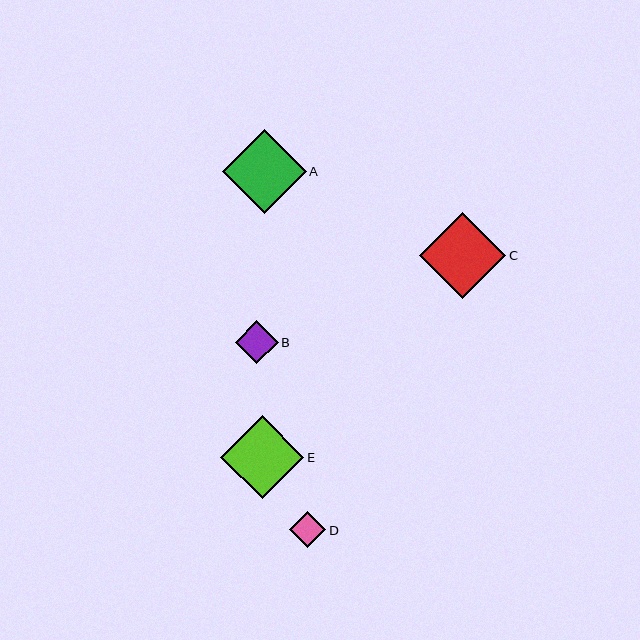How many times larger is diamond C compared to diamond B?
Diamond C is approximately 2.0 times the size of diamond B.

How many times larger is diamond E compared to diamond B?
Diamond E is approximately 1.9 times the size of diamond B.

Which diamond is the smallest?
Diamond D is the smallest with a size of approximately 36 pixels.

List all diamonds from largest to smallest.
From largest to smallest: C, A, E, B, D.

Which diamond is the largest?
Diamond C is the largest with a size of approximately 86 pixels.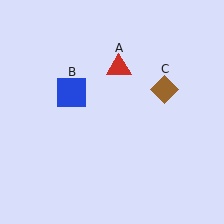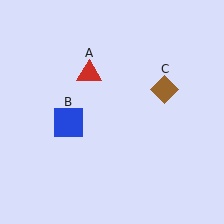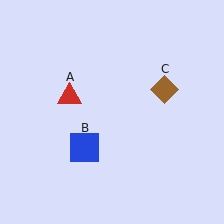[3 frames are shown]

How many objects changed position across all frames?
2 objects changed position: red triangle (object A), blue square (object B).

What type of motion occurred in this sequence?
The red triangle (object A), blue square (object B) rotated counterclockwise around the center of the scene.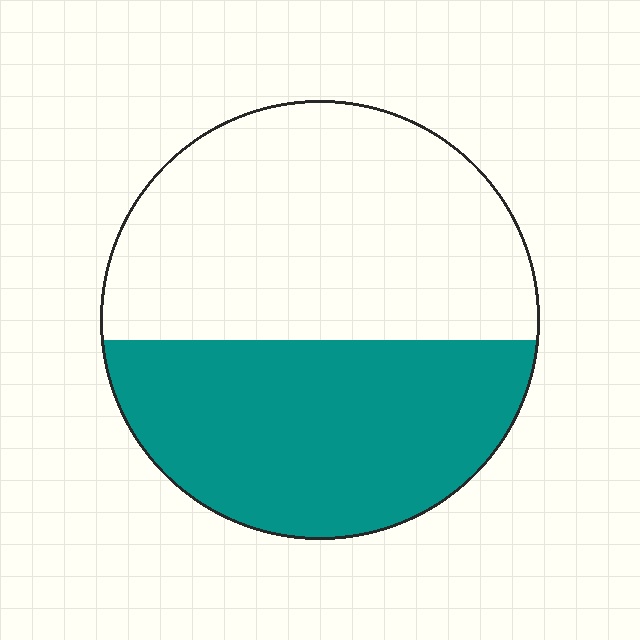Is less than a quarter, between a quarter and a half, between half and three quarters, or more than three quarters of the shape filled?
Between a quarter and a half.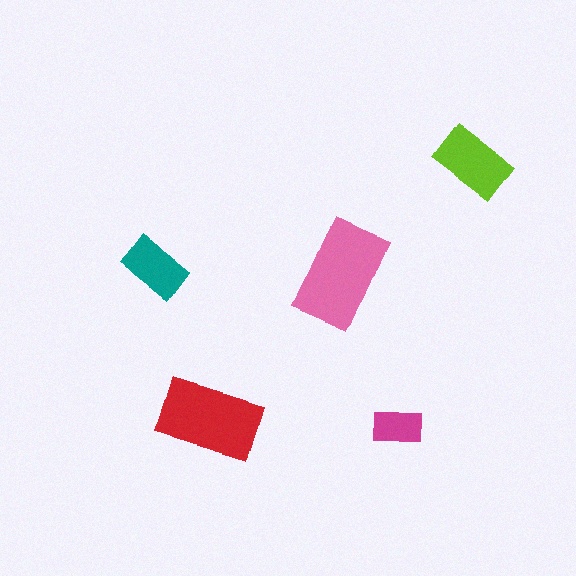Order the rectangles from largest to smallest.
the pink one, the red one, the lime one, the teal one, the magenta one.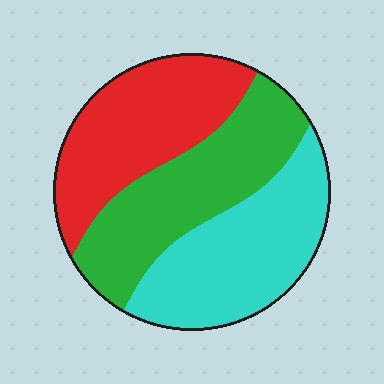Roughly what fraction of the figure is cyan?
Cyan takes up between a quarter and a half of the figure.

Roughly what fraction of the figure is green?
Green covers around 35% of the figure.